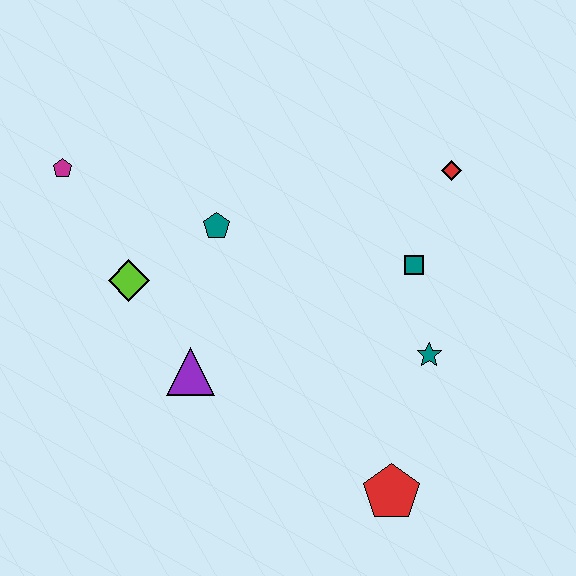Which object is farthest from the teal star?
The magenta pentagon is farthest from the teal star.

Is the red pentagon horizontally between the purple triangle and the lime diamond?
No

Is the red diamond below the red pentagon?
No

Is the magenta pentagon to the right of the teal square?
No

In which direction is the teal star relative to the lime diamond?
The teal star is to the right of the lime diamond.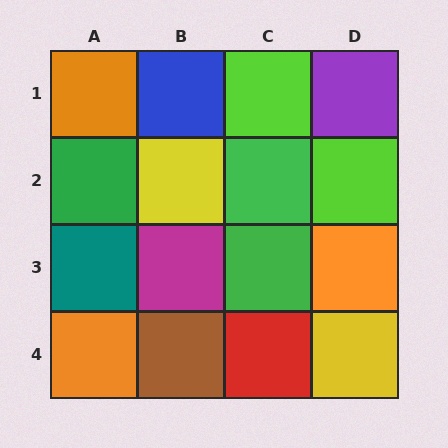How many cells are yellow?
2 cells are yellow.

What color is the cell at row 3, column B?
Magenta.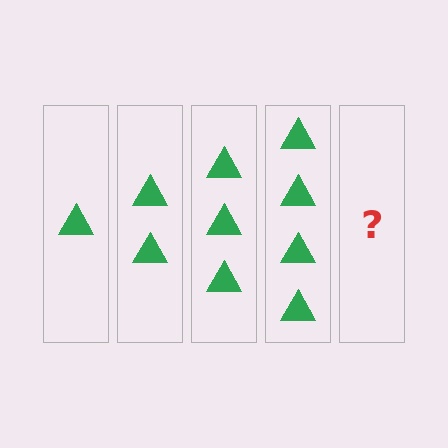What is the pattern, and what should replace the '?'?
The pattern is that each step adds one more triangle. The '?' should be 5 triangles.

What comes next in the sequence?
The next element should be 5 triangles.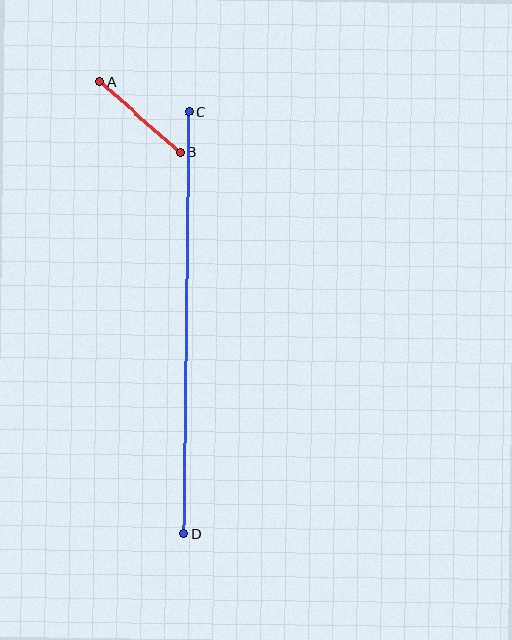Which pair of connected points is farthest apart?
Points C and D are farthest apart.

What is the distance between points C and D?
The distance is approximately 422 pixels.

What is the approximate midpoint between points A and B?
The midpoint is at approximately (140, 117) pixels.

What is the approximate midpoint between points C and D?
The midpoint is at approximately (186, 323) pixels.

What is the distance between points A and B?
The distance is approximately 108 pixels.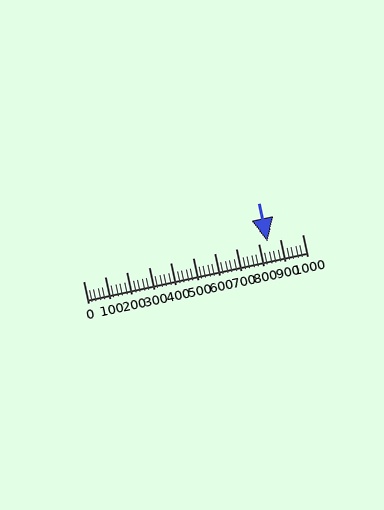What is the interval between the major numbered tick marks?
The major tick marks are spaced 100 units apart.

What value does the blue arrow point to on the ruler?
The blue arrow points to approximately 840.